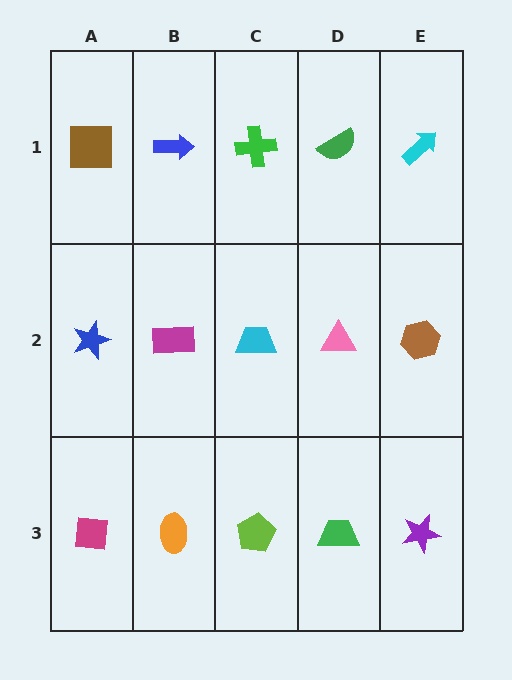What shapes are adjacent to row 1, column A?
A blue star (row 2, column A), a blue arrow (row 1, column B).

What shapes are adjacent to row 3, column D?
A pink triangle (row 2, column D), a lime pentagon (row 3, column C), a purple star (row 3, column E).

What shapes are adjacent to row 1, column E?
A brown hexagon (row 2, column E), a green semicircle (row 1, column D).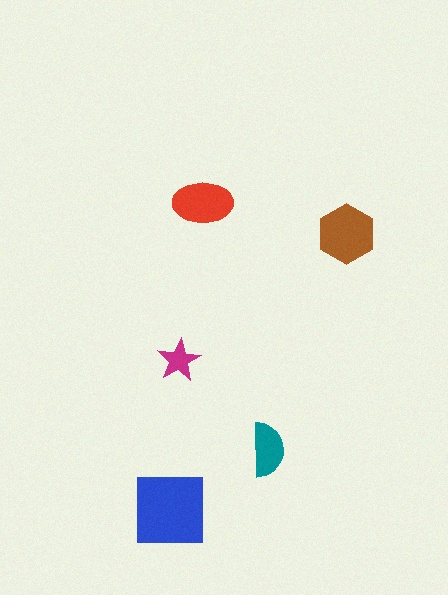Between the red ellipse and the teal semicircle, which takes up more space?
The red ellipse.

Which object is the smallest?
The magenta star.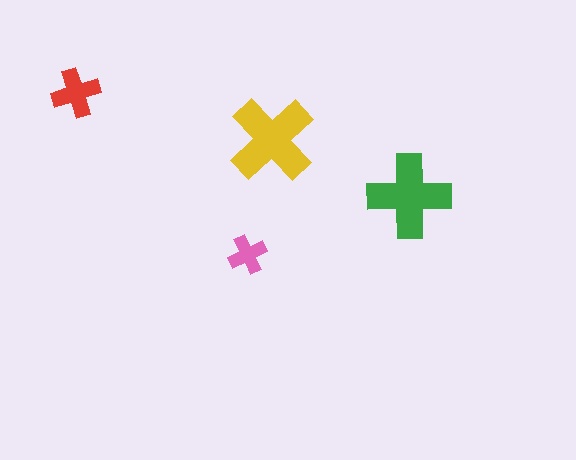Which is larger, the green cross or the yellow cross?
The yellow one.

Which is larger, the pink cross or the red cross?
The red one.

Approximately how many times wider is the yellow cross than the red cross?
About 2 times wider.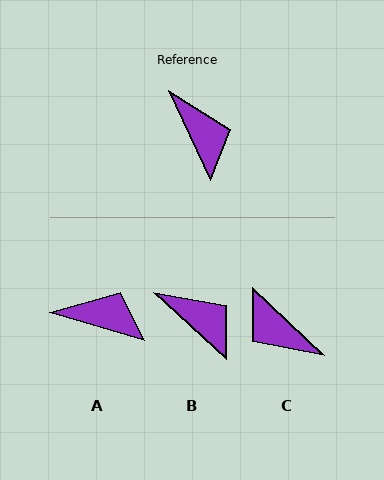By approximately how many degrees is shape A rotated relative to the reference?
Approximately 48 degrees counter-clockwise.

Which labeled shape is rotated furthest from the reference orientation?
C, about 158 degrees away.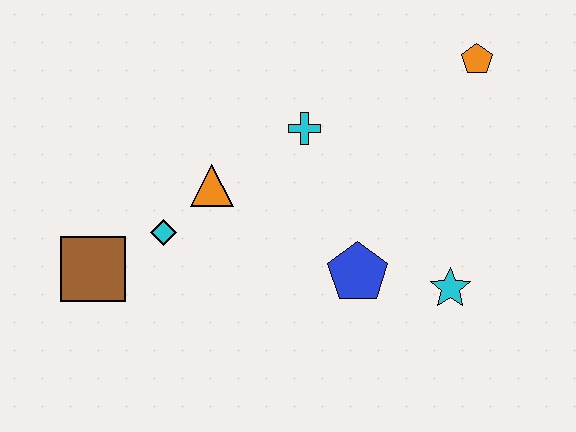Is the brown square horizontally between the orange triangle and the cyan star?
No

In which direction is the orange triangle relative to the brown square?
The orange triangle is to the right of the brown square.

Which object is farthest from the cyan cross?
The brown square is farthest from the cyan cross.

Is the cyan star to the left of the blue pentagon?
No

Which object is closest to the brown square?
The cyan diamond is closest to the brown square.